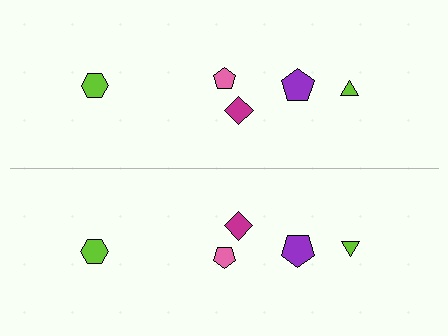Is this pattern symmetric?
Yes, this pattern has bilateral (reflection) symmetry.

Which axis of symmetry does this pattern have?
The pattern has a horizontal axis of symmetry running through the center of the image.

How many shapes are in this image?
There are 10 shapes in this image.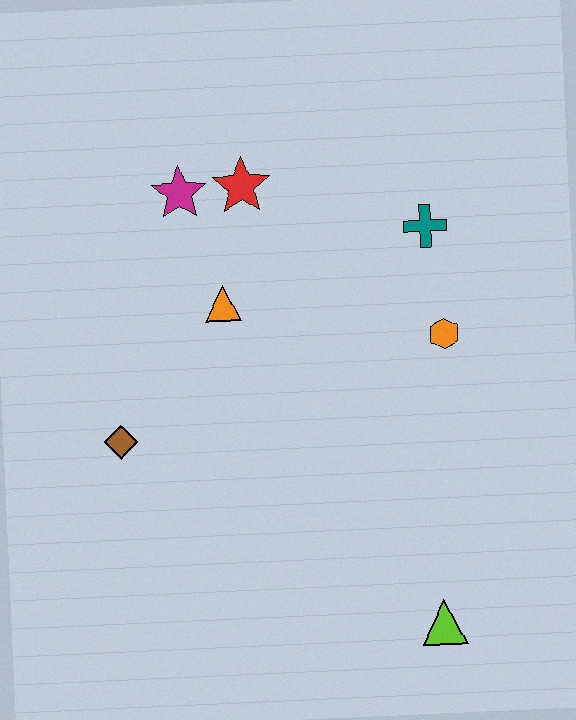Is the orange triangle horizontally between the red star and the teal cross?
No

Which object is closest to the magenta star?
The red star is closest to the magenta star.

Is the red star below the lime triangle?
No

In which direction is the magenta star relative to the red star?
The magenta star is to the left of the red star.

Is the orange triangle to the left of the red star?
Yes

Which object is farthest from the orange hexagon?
The brown diamond is farthest from the orange hexagon.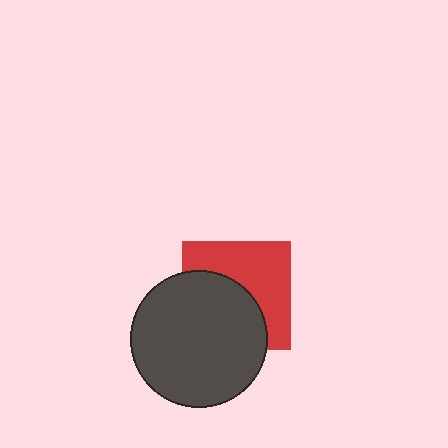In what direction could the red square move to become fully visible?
The red square could move toward the upper-right. That would shift it out from behind the dark gray circle entirely.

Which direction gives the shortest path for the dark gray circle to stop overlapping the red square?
Moving toward the lower-left gives the shortest separation.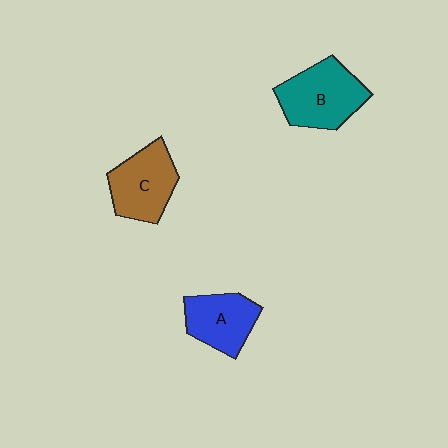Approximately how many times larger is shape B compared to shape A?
Approximately 1.3 times.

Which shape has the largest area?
Shape B (teal).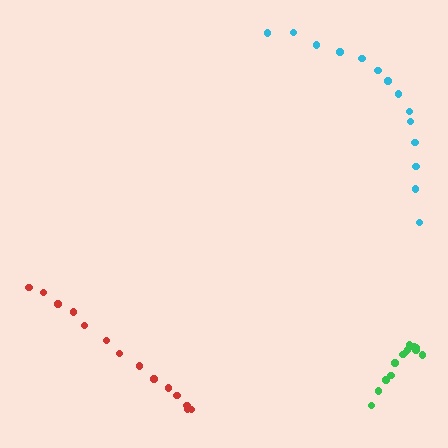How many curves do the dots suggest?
There are 3 distinct paths.